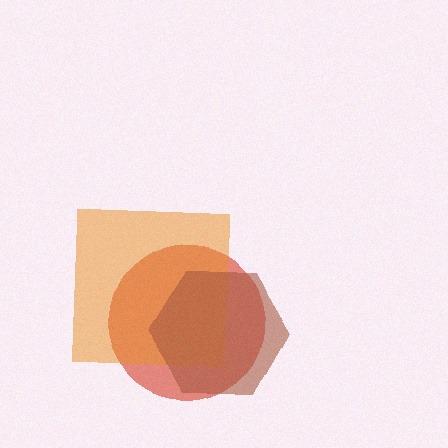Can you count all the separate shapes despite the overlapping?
Yes, there are 3 separate shapes.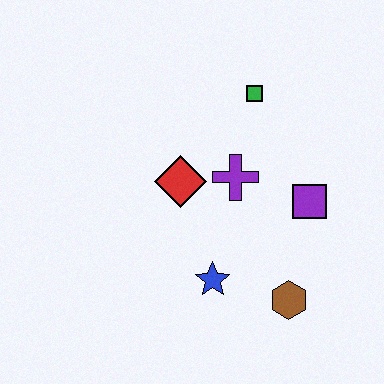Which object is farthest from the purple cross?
The brown hexagon is farthest from the purple cross.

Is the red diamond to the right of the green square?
No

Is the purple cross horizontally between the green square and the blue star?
Yes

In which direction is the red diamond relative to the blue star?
The red diamond is above the blue star.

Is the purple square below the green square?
Yes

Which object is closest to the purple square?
The purple cross is closest to the purple square.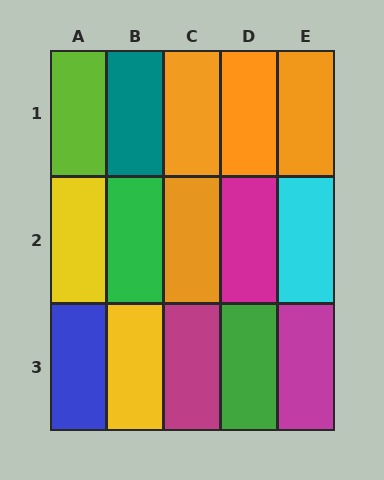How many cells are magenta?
3 cells are magenta.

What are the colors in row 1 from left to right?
Lime, teal, orange, orange, orange.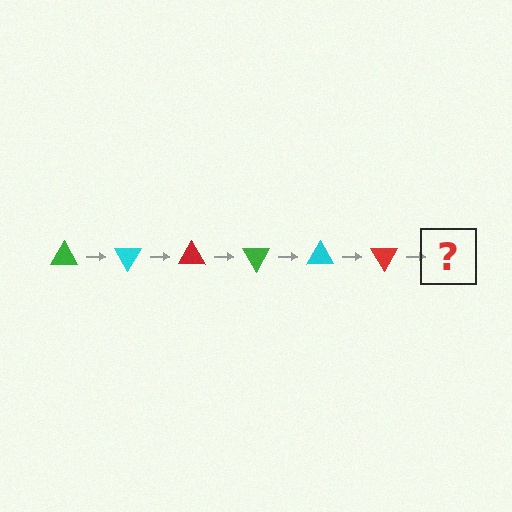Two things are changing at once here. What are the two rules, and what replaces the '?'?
The two rules are that it rotates 60 degrees each step and the color cycles through green, cyan, and red. The '?' should be a green triangle, rotated 360 degrees from the start.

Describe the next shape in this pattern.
It should be a green triangle, rotated 360 degrees from the start.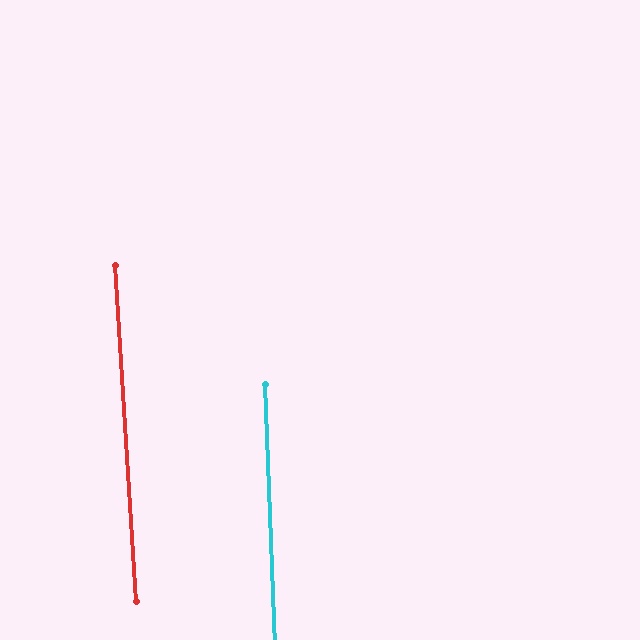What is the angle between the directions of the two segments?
Approximately 1 degree.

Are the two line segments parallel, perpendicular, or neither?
Parallel — their directions differ by only 1.3°.